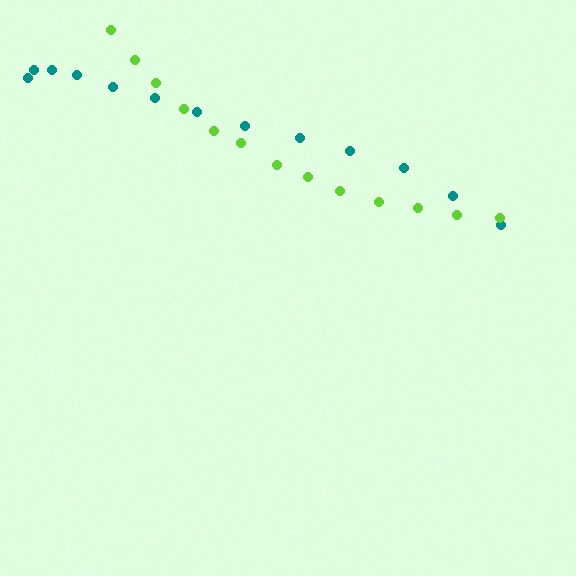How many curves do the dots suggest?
There are 2 distinct paths.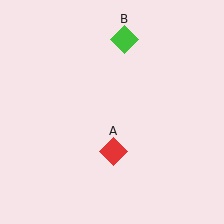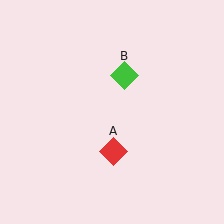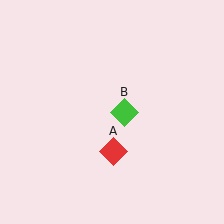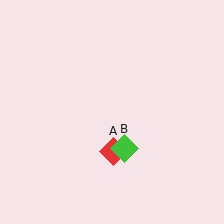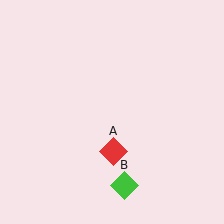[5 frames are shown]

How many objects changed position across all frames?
1 object changed position: green diamond (object B).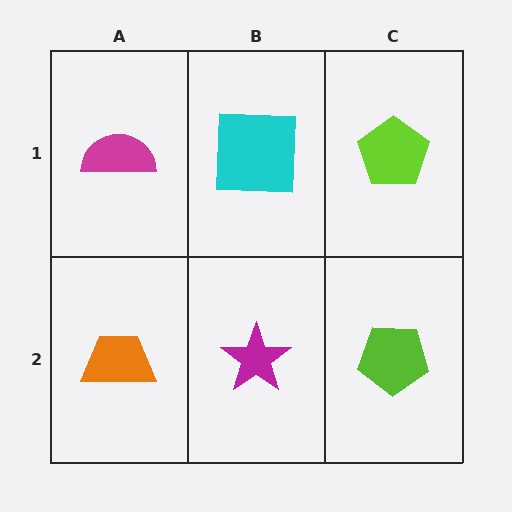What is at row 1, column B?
A cyan square.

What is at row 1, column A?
A magenta semicircle.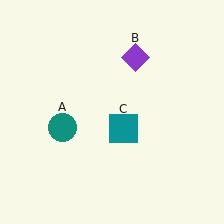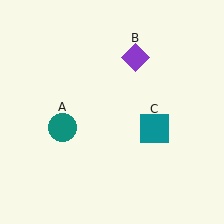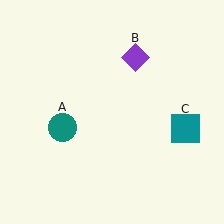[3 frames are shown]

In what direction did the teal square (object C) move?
The teal square (object C) moved right.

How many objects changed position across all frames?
1 object changed position: teal square (object C).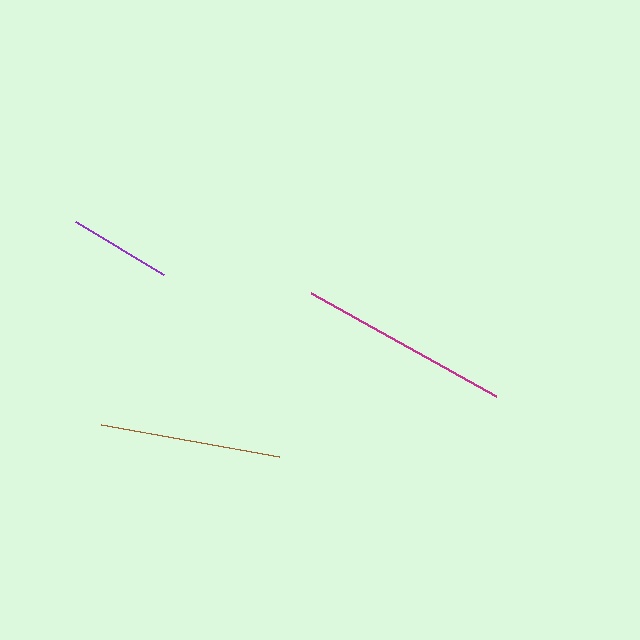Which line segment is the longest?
The magenta line is the longest at approximately 212 pixels.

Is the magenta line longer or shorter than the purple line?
The magenta line is longer than the purple line.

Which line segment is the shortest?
The purple line is the shortest at approximately 102 pixels.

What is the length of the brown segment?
The brown segment is approximately 181 pixels long.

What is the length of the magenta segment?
The magenta segment is approximately 212 pixels long.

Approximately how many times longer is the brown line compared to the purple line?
The brown line is approximately 1.8 times the length of the purple line.